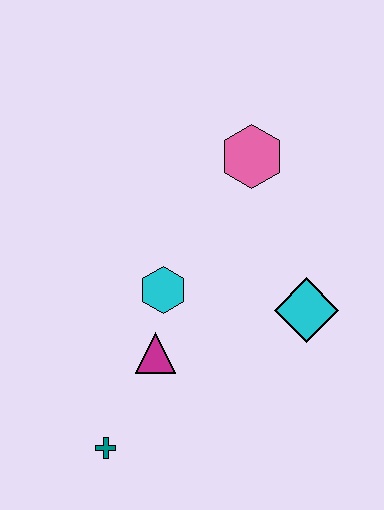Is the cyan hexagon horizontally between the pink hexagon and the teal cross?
Yes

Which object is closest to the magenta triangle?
The cyan hexagon is closest to the magenta triangle.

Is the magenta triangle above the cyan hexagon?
No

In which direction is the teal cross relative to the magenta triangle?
The teal cross is below the magenta triangle.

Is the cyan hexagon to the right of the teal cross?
Yes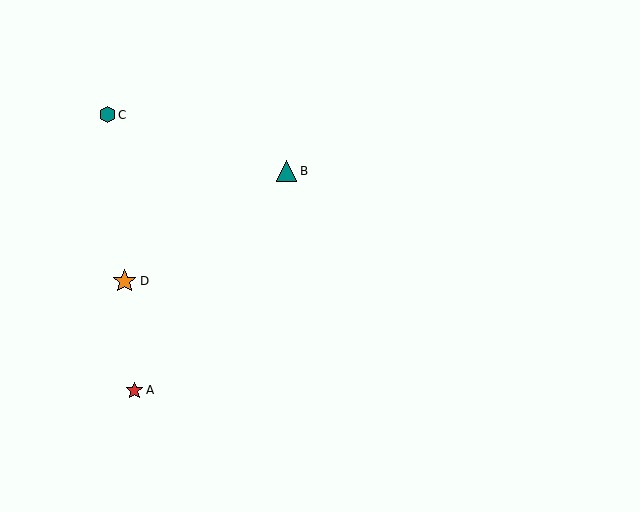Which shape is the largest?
The orange star (labeled D) is the largest.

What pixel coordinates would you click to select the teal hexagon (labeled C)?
Click at (107, 115) to select the teal hexagon C.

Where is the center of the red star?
The center of the red star is at (134, 390).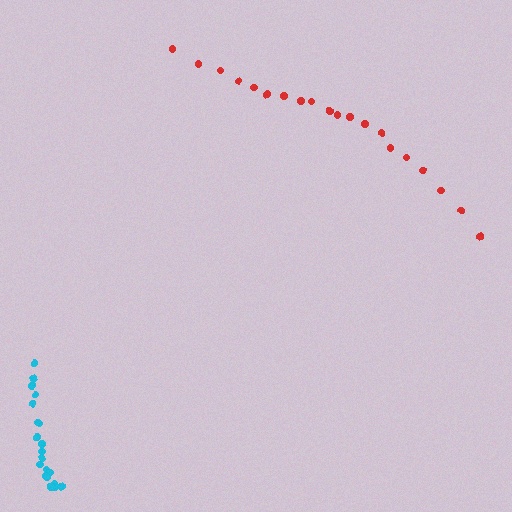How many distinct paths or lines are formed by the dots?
There are 2 distinct paths.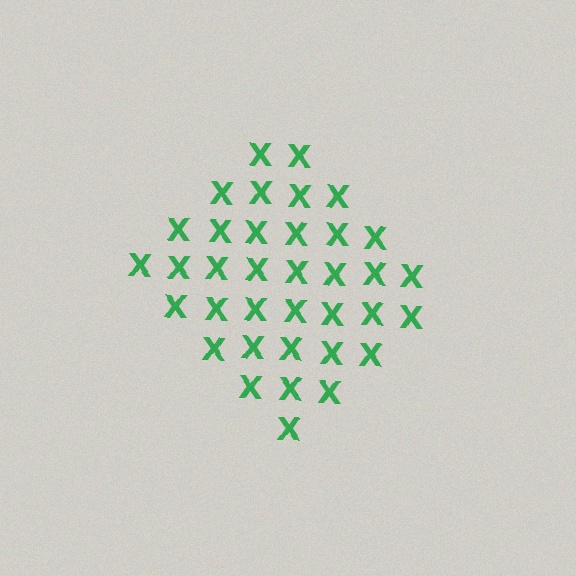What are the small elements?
The small elements are letter X's.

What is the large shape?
The large shape is a diamond.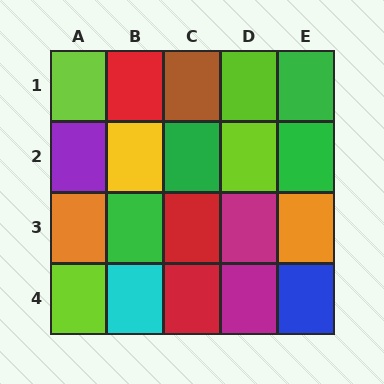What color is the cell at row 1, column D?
Lime.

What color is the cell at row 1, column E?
Green.